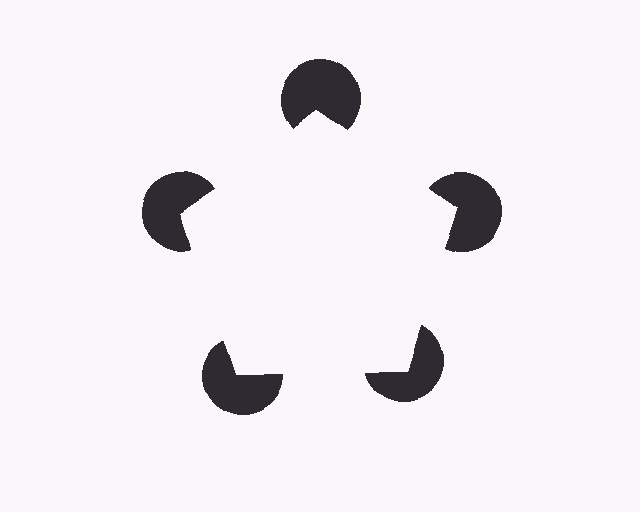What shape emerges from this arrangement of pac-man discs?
An illusory pentagon — its edges are inferred from the aligned wedge cuts in the pac-man discs, not physically drawn.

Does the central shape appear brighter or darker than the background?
It typically appears slightly brighter than the background, even though no actual brightness change is drawn.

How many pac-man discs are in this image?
There are 5 — one at each vertex of the illusory pentagon.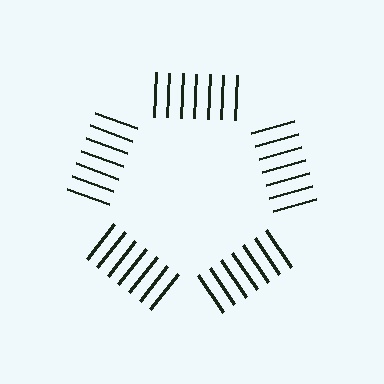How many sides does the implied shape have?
5 sides — the line-ends trace a pentagon.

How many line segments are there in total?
35 — 7 along each of the 5 edges.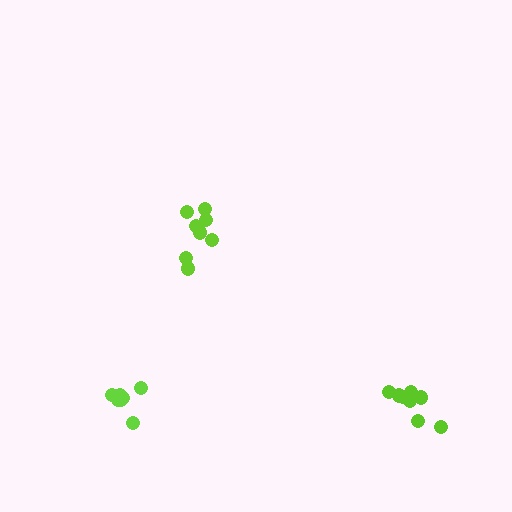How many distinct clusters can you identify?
There are 3 distinct clusters.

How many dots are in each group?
Group 1: 9 dots, Group 2: 7 dots, Group 3: 8 dots (24 total).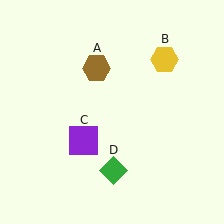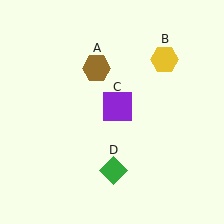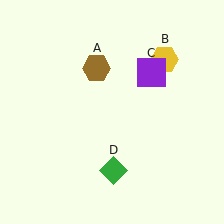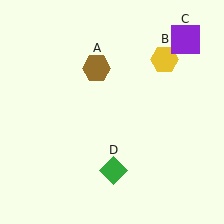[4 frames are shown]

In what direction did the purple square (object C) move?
The purple square (object C) moved up and to the right.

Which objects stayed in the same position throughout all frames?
Brown hexagon (object A) and yellow hexagon (object B) and green diamond (object D) remained stationary.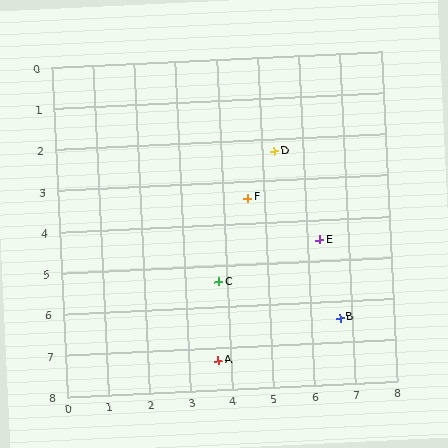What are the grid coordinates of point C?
Point C is at approximately (3.8, 5.4).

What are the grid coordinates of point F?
Point F is at approximately (4.6, 3.4).